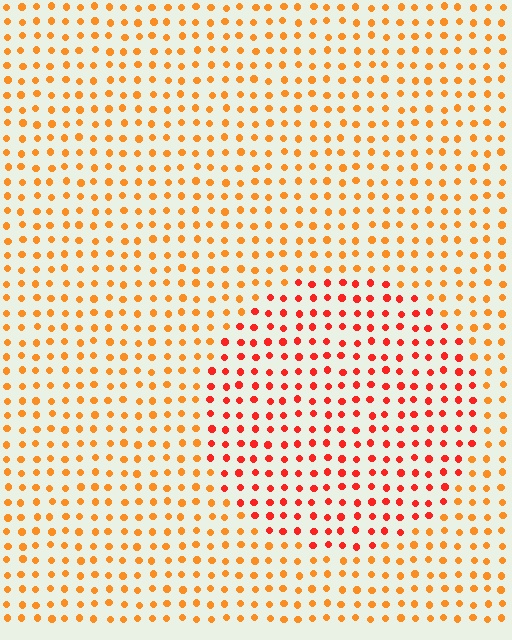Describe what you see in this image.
The image is filled with small orange elements in a uniform arrangement. A circle-shaped region is visible where the elements are tinted to a slightly different hue, forming a subtle color boundary.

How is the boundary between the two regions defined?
The boundary is defined purely by a slight shift in hue (about 30 degrees). Spacing, size, and orientation are identical on both sides.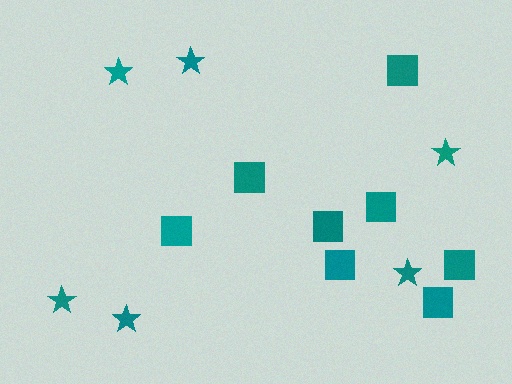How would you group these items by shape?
There are 2 groups: one group of squares (8) and one group of stars (6).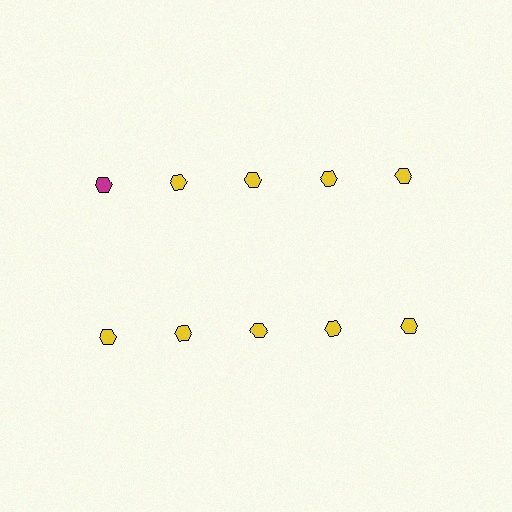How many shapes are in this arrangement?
There are 10 shapes arranged in a grid pattern.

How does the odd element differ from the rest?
It has a different color: magenta instead of yellow.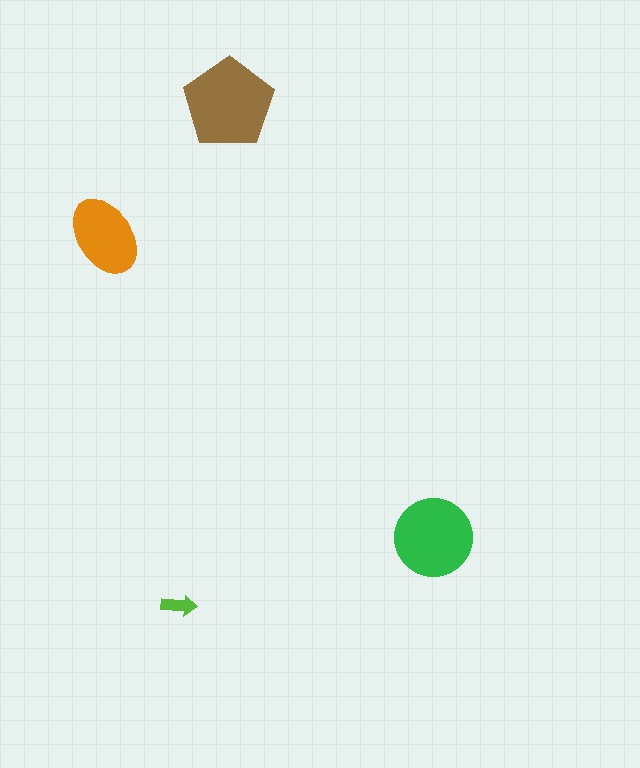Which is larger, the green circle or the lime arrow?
The green circle.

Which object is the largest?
The brown pentagon.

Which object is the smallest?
The lime arrow.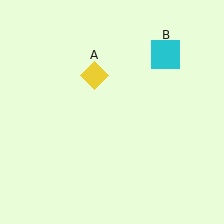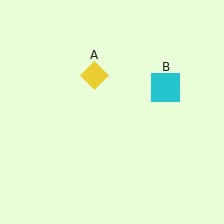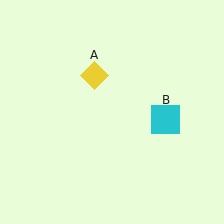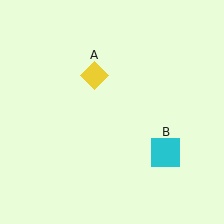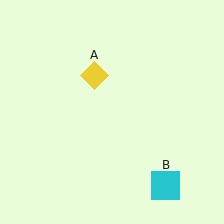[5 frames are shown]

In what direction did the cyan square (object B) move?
The cyan square (object B) moved down.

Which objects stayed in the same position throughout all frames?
Yellow diamond (object A) remained stationary.